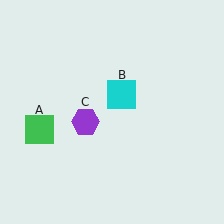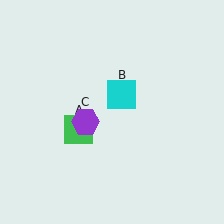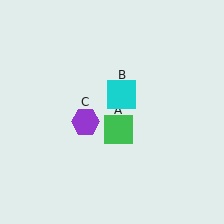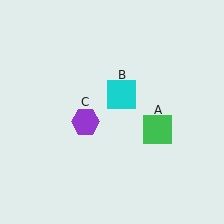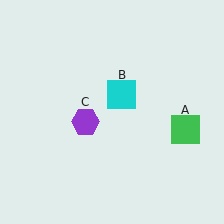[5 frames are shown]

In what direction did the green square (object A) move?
The green square (object A) moved right.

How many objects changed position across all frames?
1 object changed position: green square (object A).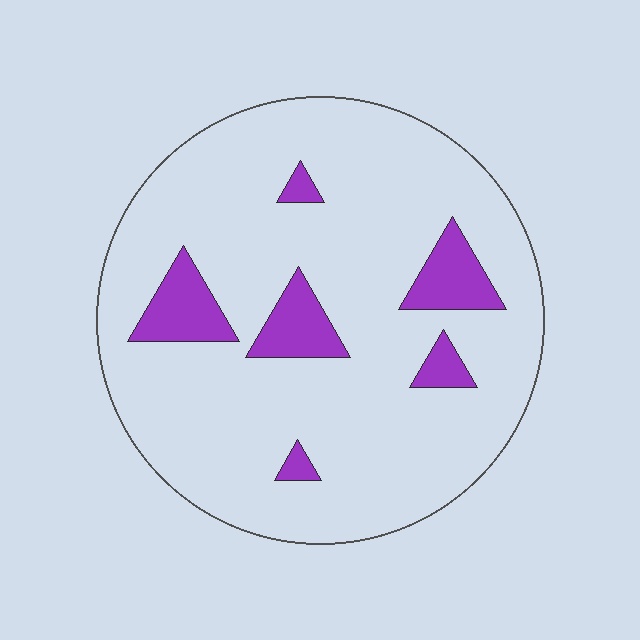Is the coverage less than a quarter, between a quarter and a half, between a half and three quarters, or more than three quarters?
Less than a quarter.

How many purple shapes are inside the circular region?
6.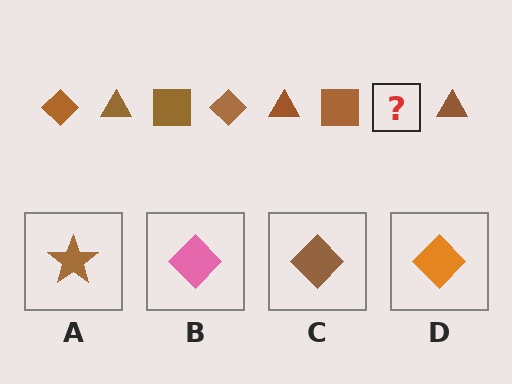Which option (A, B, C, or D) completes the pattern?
C.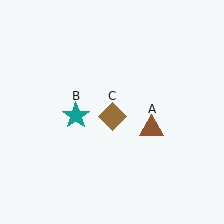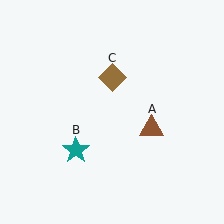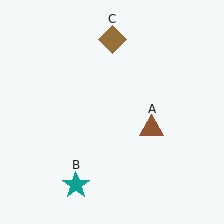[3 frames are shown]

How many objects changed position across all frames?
2 objects changed position: teal star (object B), brown diamond (object C).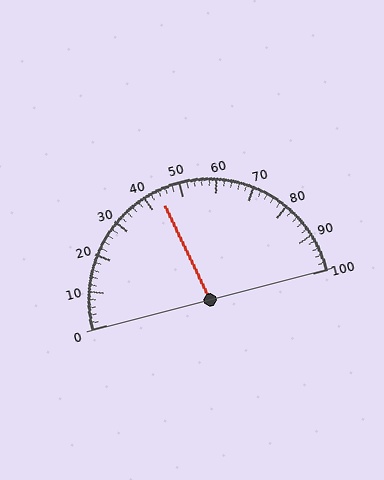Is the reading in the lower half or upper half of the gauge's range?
The reading is in the lower half of the range (0 to 100).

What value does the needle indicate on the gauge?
The needle indicates approximately 44.